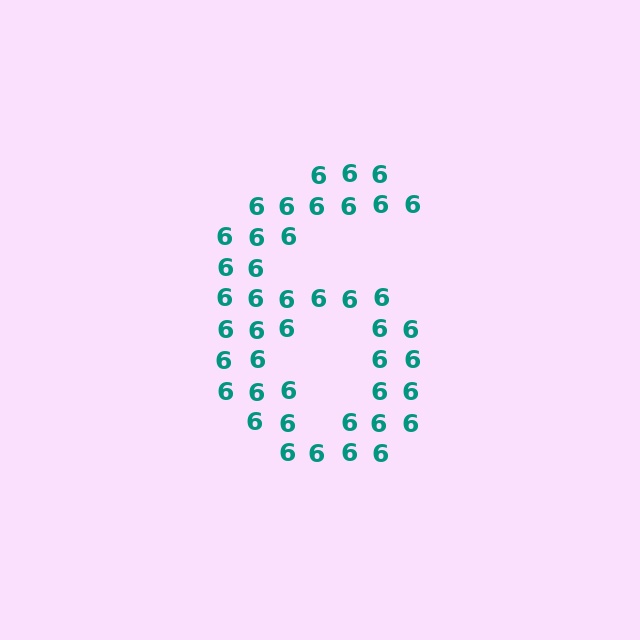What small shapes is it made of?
It is made of small digit 6's.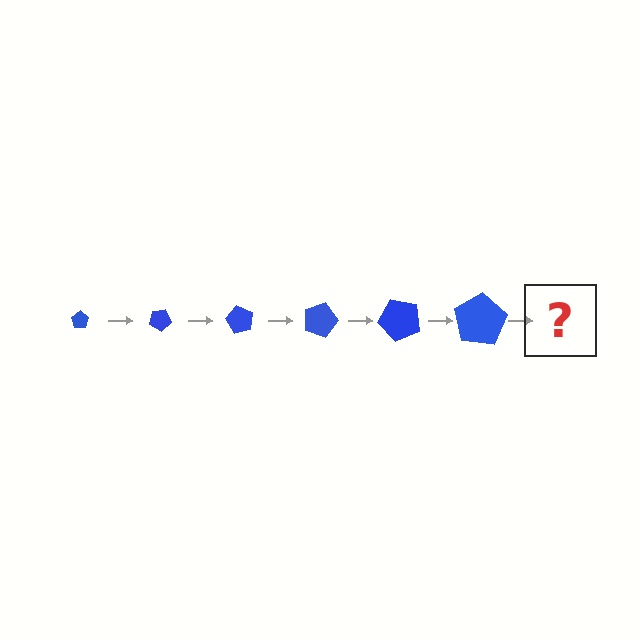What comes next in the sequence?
The next element should be a pentagon, larger than the previous one and rotated 180 degrees from the start.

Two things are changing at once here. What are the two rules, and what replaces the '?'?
The two rules are that the pentagon grows larger each step and it rotates 30 degrees each step. The '?' should be a pentagon, larger than the previous one and rotated 180 degrees from the start.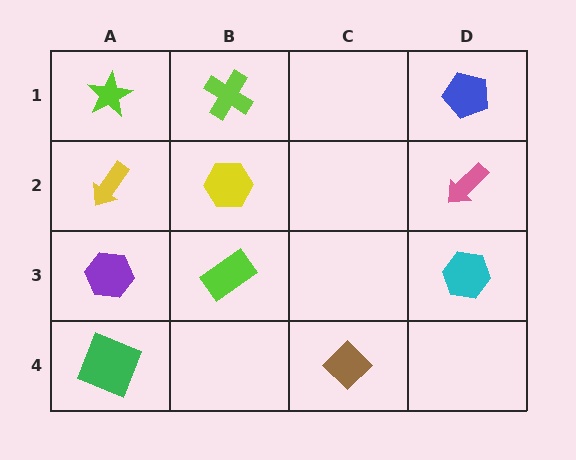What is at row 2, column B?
A yellow hexagon.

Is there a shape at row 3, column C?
No, that cell is empty.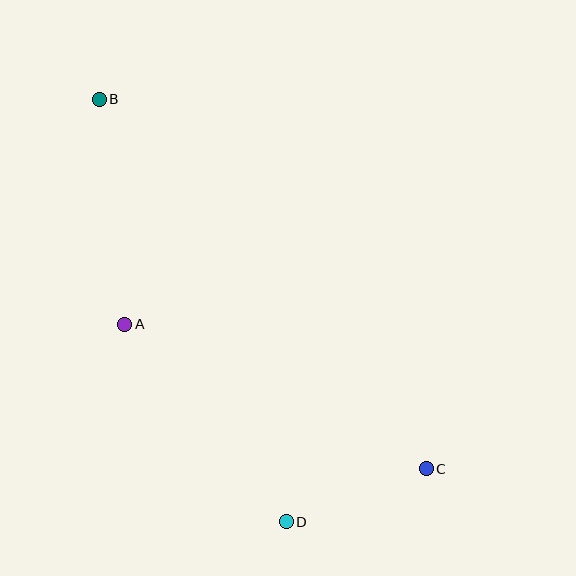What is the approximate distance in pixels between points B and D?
The distance between B and D is approximately 462 pixels.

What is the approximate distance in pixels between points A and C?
The distance between A and C is approximately 334 pixels.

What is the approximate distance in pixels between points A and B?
The distance between A and B is approximately 226 pixels.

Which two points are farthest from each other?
Points B and C are farthest from each other.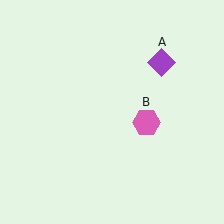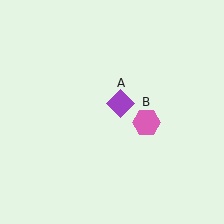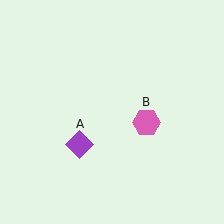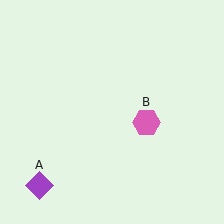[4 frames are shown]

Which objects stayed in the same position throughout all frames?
Pink hexagon (object B) remained stationary.